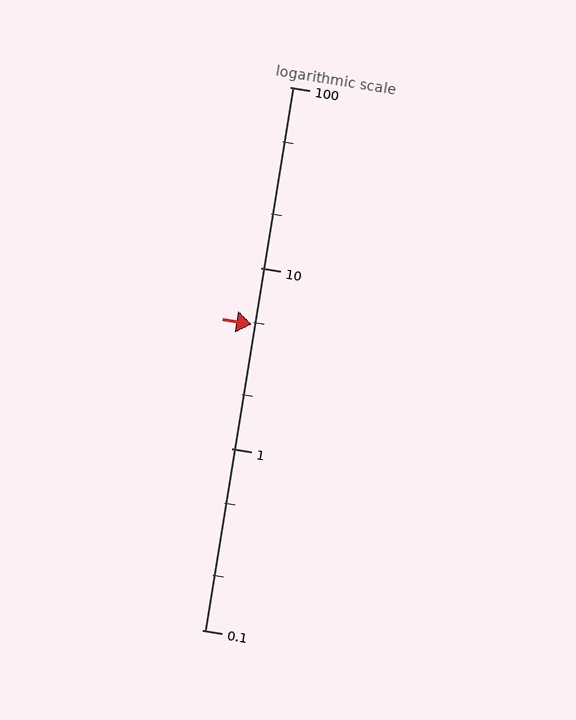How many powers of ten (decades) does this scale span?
The scale spans 3 decades, from 0.1 to 100.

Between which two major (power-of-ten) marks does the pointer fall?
The pointer is between 1 and 10.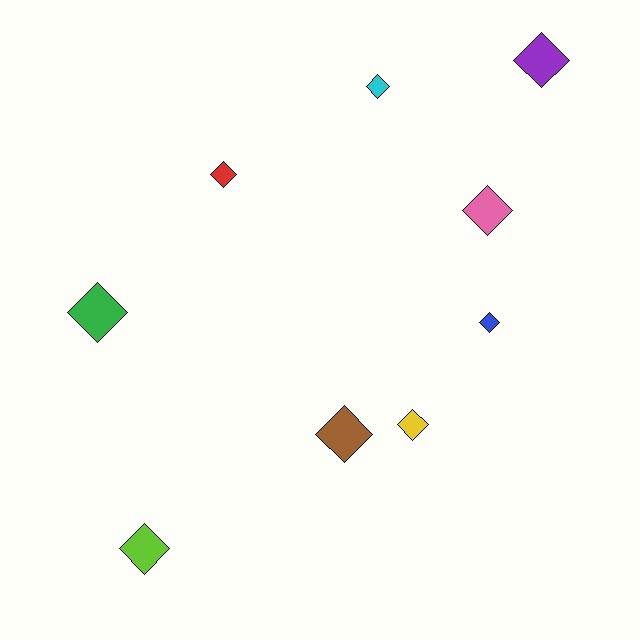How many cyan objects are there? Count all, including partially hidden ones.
There is 1 cyan object.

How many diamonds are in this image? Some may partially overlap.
There are 9 diamonds.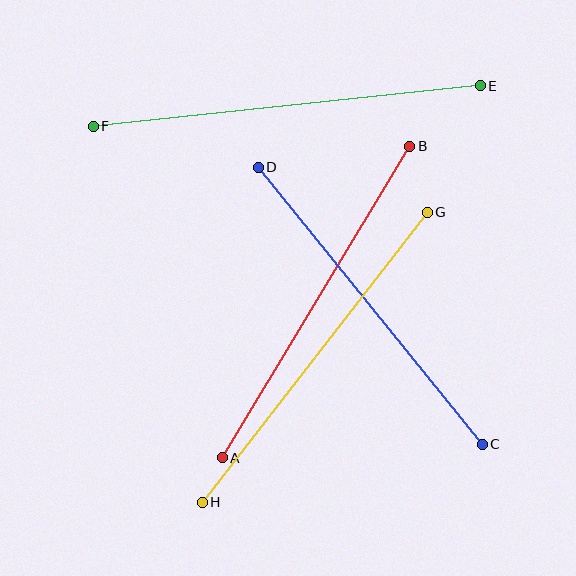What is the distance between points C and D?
The distance is approximately 357 pixels.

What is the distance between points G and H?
The distance is approximately 367 pixels.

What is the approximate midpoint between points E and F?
The midpoint is at approximately (287, 106) pixels.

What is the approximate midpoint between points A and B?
The midpoint is at approximately (316, 302) pixels.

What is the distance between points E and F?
The distance is approximately 389 pixels.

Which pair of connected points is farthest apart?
Points E and F are farthest apart.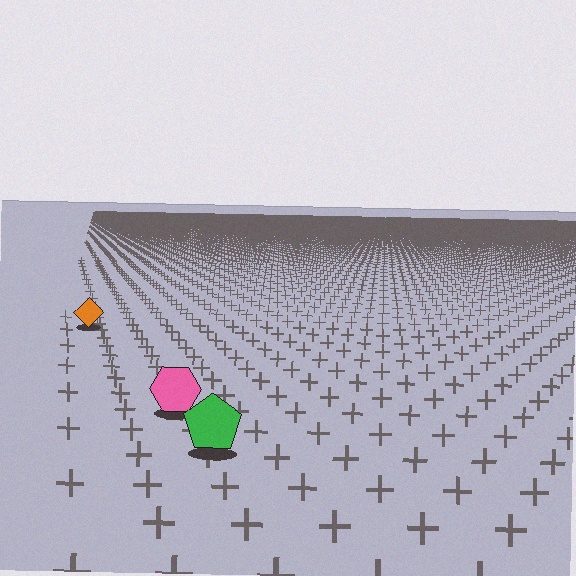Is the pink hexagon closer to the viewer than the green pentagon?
No. The green pentagon is closer — you can tell from the texture gradient: the ground texture is coarser near it.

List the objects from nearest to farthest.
From nearest to farthest: the green pentagon, the pink hexagon, the orange diamond.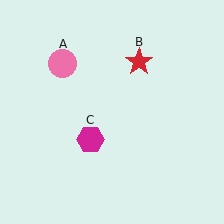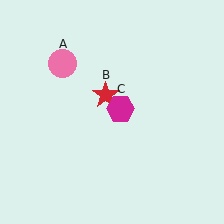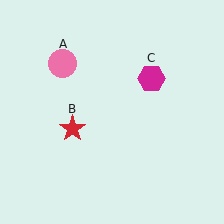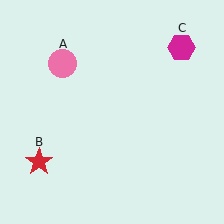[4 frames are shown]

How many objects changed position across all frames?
2 objects changed position: red star (object B), magenta hexagon (object C).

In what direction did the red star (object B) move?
The red star (object B) moved down and to the left.